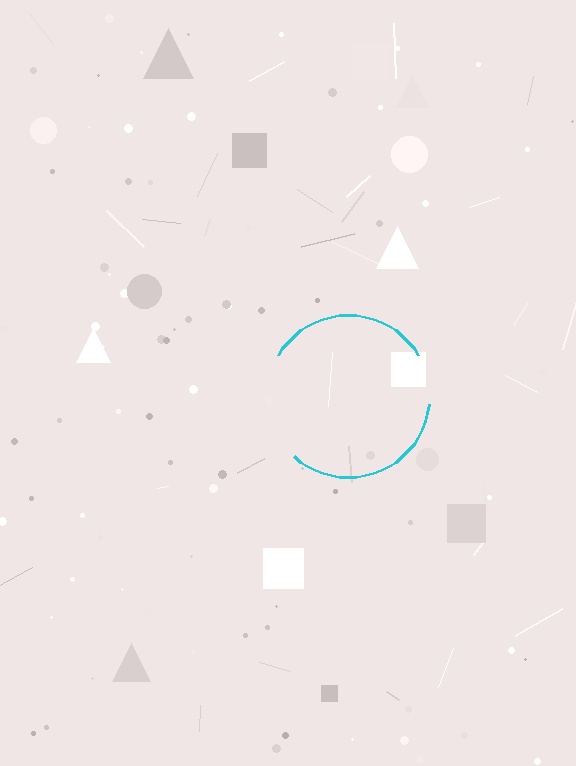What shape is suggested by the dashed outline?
The dashed outline suggests a circle.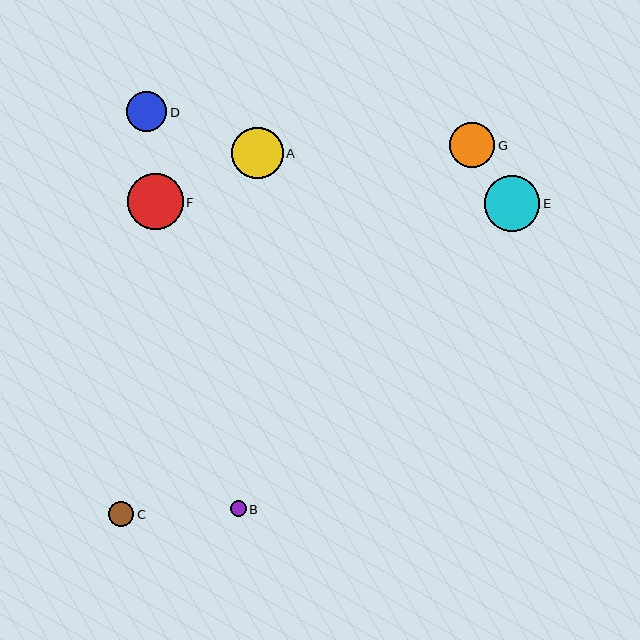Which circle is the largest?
Circle F is the largest with a size of approximately 56 pixels.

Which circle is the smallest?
Circle B is the smallest with a size of approximately 16 pixels.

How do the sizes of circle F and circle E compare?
Circle F and circle E are approximately the same size.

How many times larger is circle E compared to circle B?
Circle E is approximately 3.5 times the size of circle B.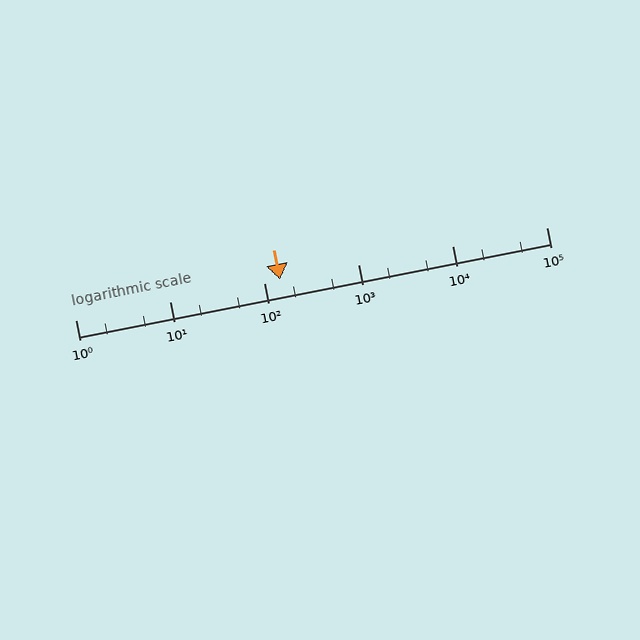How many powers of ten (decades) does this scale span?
The scale spans 5 decades, from 1 to 100000.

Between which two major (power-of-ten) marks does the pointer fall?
The pointer is between 100 and 1000.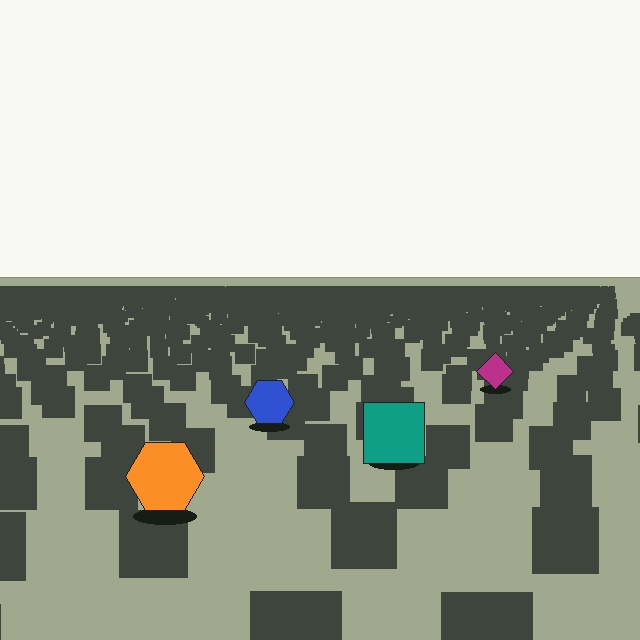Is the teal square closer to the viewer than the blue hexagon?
Yes. The teal square is closer — you can tell from the texture gradient: the ground texture is coarser near it.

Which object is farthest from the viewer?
The magenta diamond is farthest from the viewer. It appears smaller and the ground texture around it is denser.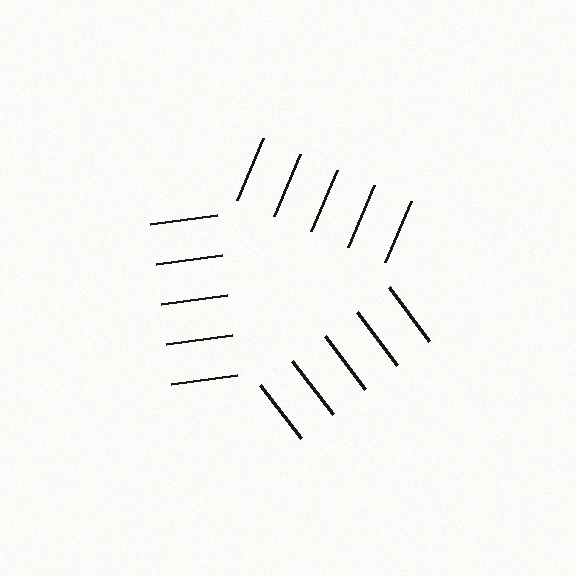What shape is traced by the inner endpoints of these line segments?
An illusory triangle — the line segments terminate on its edges but no continuous stroke is drawn.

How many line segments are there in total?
15 — 5 along each of the 3 edges.